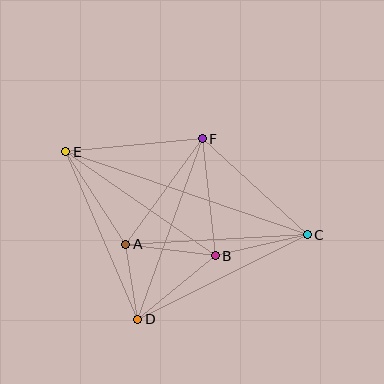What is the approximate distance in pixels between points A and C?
The distance between A and C is approximately 182 pixels.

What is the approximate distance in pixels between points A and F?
The distance between A and F is approximately 131 pixels.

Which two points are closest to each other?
Points A and D are closest to each other.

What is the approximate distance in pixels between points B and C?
The distance between B and C is approximately 94 pixels.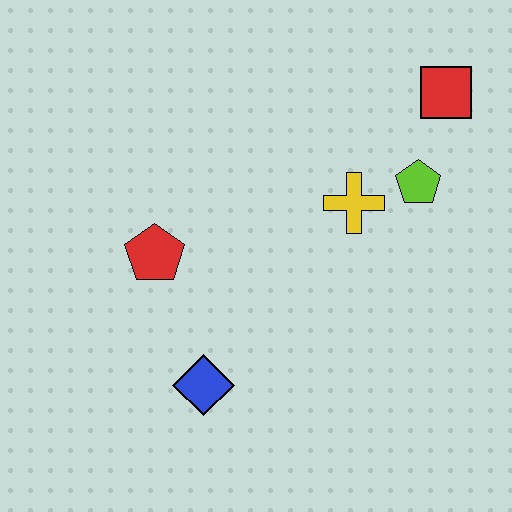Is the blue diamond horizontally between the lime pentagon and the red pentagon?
Yes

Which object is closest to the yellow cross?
The lime pentagon is closest to the yellow cross.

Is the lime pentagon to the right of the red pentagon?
Yes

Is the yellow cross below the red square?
Yes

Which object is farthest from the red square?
The blue diamond is farthest from the red square.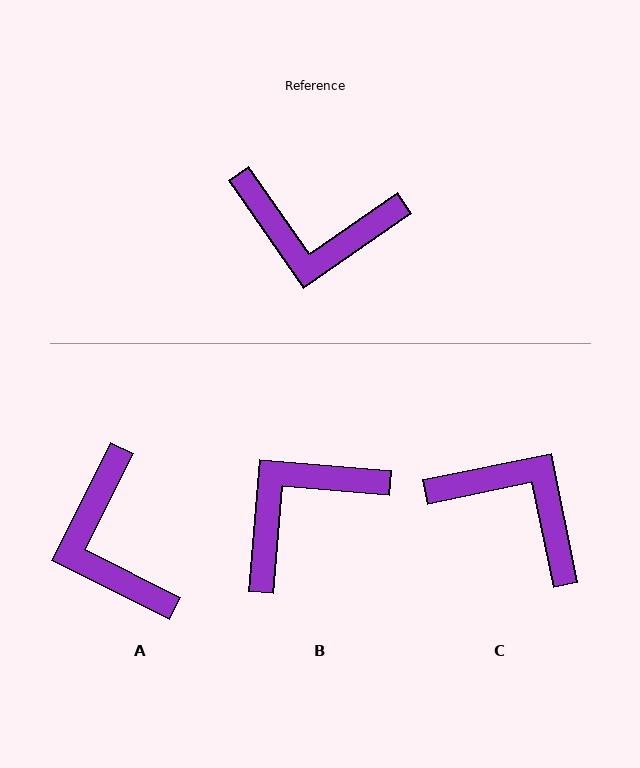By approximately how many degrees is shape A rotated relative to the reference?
Approximately 62 degrees clockwise.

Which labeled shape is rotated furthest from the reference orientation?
C, about 157 degrees away.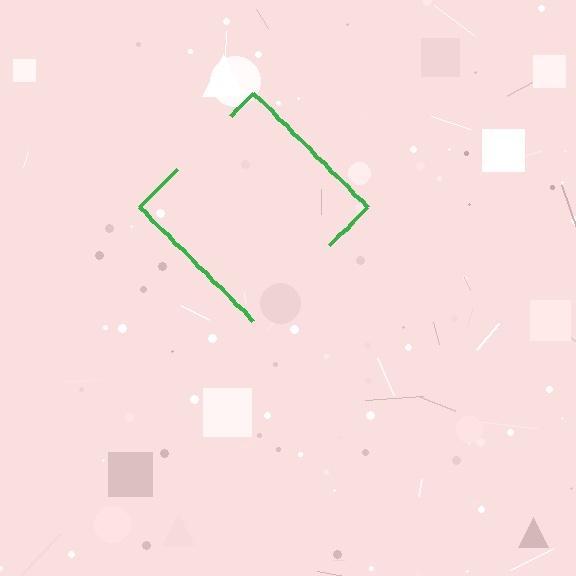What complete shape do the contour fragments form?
The contour fragments form a diamond.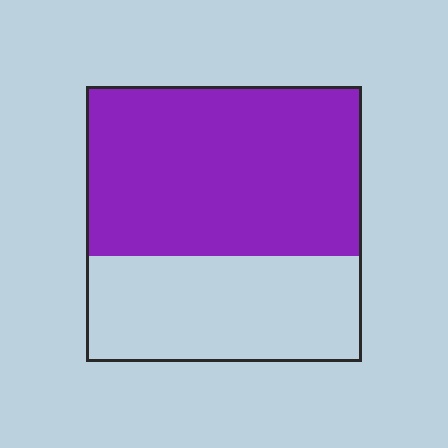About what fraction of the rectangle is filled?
About five eighths (5/8).